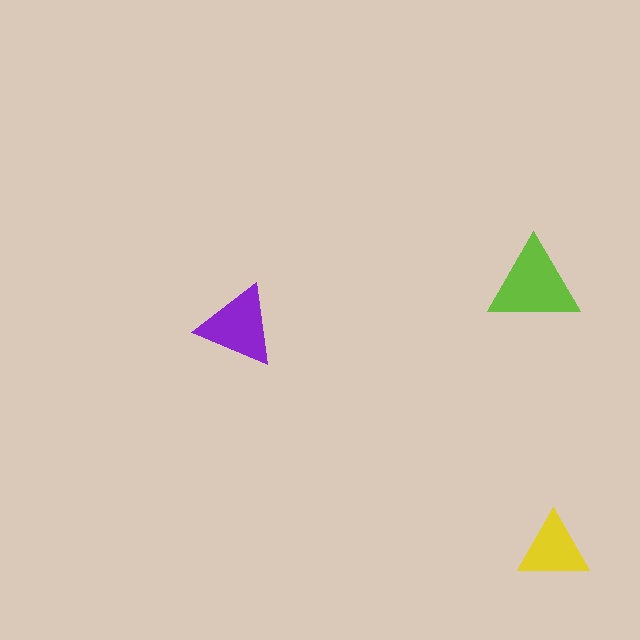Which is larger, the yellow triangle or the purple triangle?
The purple one.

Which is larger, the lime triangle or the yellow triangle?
The lime one.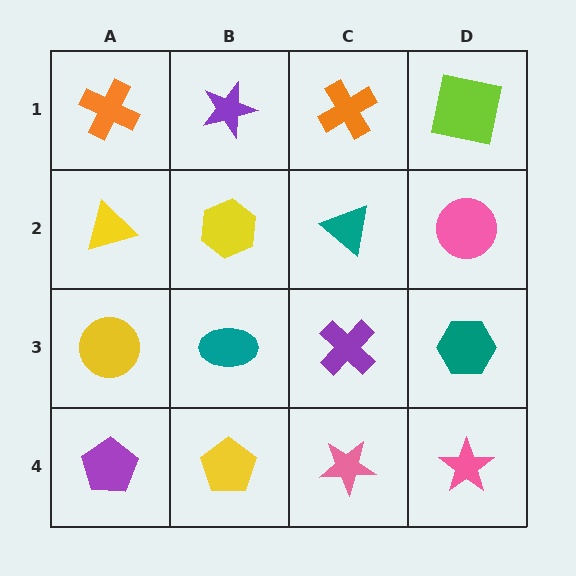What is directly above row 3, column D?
A pink circle.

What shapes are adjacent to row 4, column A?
A yellow circle (row 3, column A), a yellow pentagon (row 4, column B).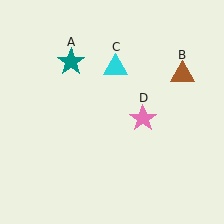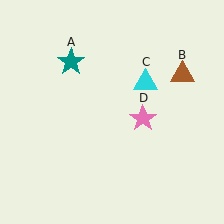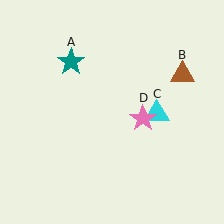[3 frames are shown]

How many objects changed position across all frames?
1 object changed position: cyan triangle (object C).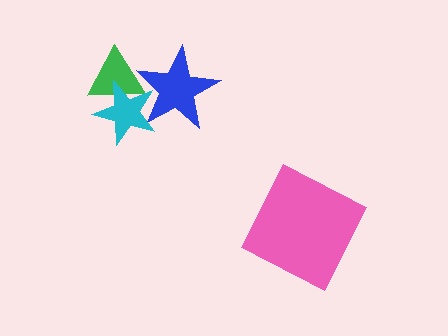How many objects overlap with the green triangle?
2 objects overlap with the green triangle.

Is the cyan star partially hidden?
No, no other shape covers it.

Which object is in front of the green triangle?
The cyan star is in front of the green triangle.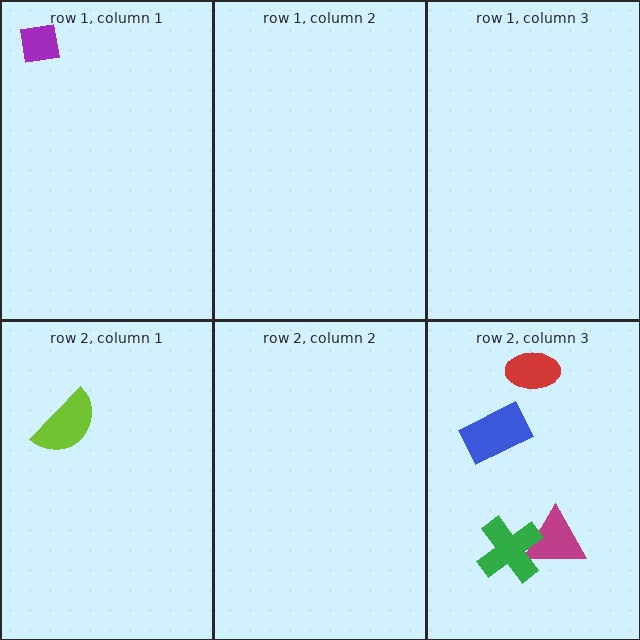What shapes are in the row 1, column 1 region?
The purple square.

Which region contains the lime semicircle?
The row 2, column 1 region.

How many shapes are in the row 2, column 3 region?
4.